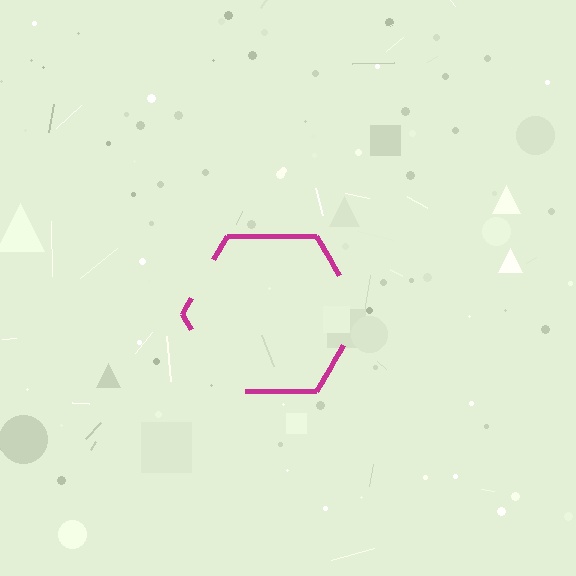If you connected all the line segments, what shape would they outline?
They would outline a hexagon.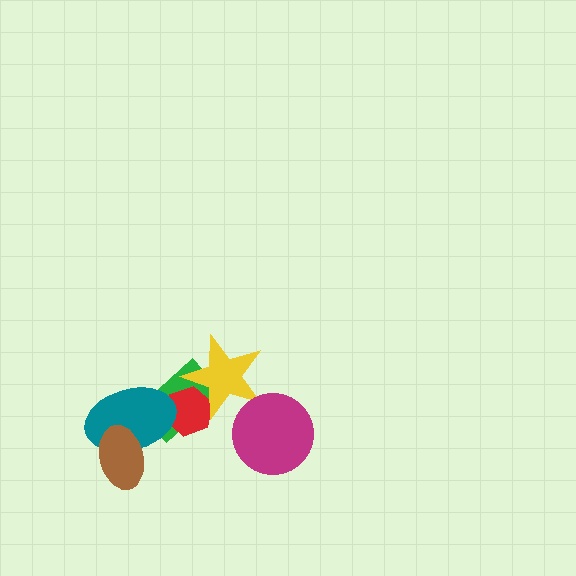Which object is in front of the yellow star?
The magenta circle is in front of the yellow star.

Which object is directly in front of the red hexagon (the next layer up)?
The teal ellipse is directly in front of the red hexagon.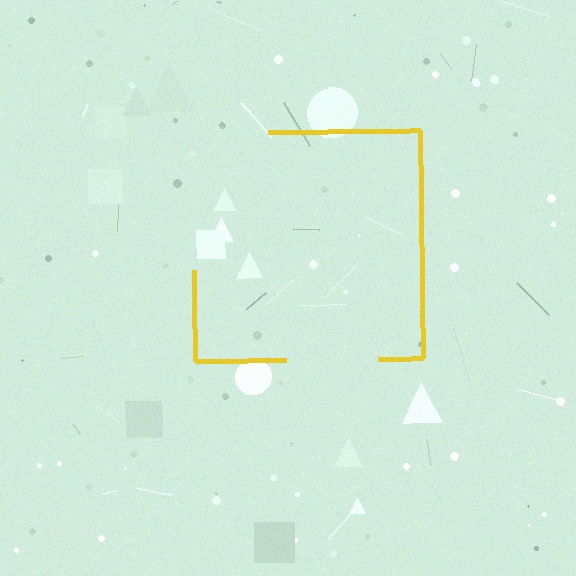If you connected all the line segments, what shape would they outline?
They would outline a square.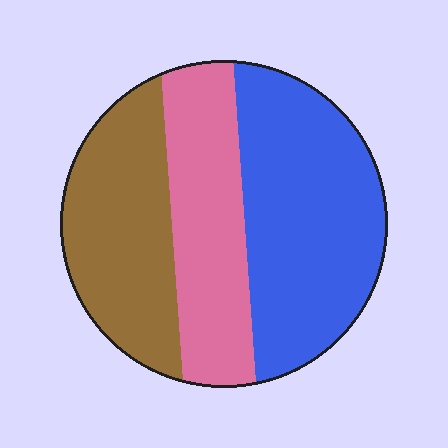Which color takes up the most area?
Blue, at roughly 40%.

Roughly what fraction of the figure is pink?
Pink takes up between a sixth and a third of the figure.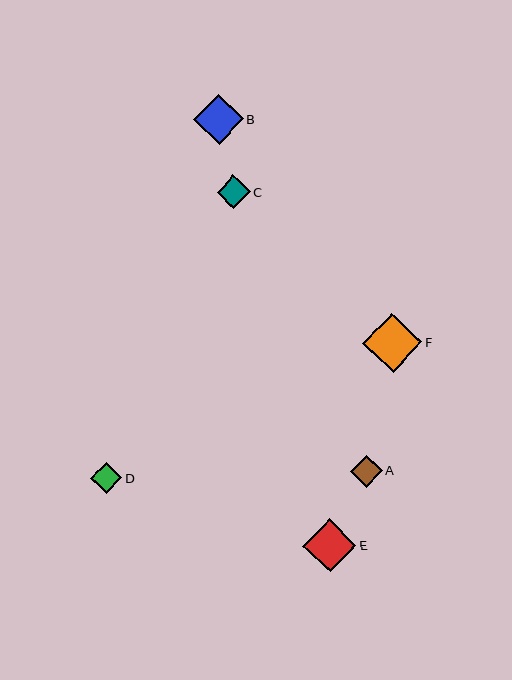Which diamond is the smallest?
Diamond D is the smallest with a size of approximately 31 pixels.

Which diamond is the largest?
Diamond F is the largest with a size of approximately 59 pixels.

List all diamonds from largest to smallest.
From largest to smallest: F, E, B, C, A, D.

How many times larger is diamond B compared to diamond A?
Diamond B is approximately 1.6 times the size of diamond A.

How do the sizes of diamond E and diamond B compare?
Diamond E and diamond B are approximately the same size.